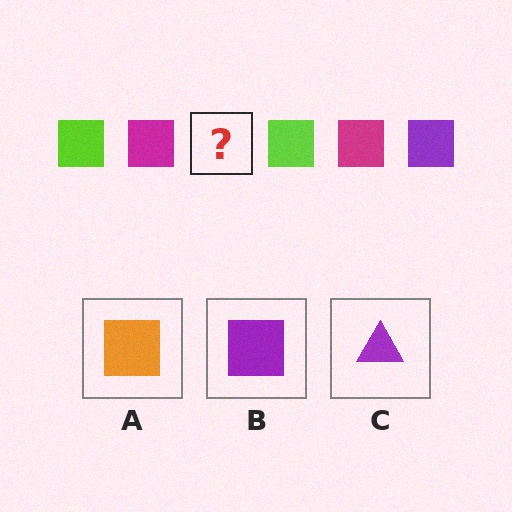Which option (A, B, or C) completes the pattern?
B.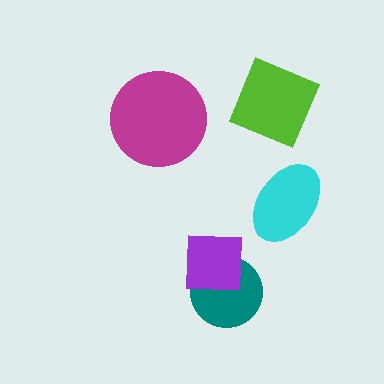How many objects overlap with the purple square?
1 object overlaps with the purple square.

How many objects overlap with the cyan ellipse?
0 objects overlap with the cyan ellipse.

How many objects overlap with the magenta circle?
0 objects overlap with the magenta circle.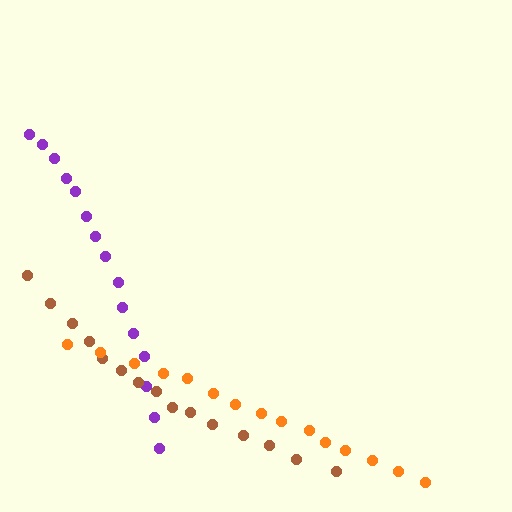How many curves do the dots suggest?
There are 3 distinct paths.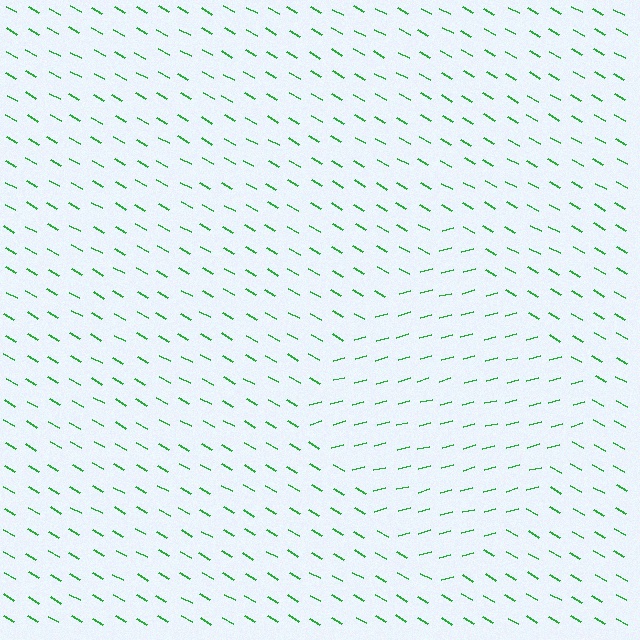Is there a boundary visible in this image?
Yes, there is a texture boundary formed by a change in line orientation.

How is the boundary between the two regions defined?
The boundary is defined purely by a change in line orientation (approximately 45 degrees difference). All lines are the same color and thickness.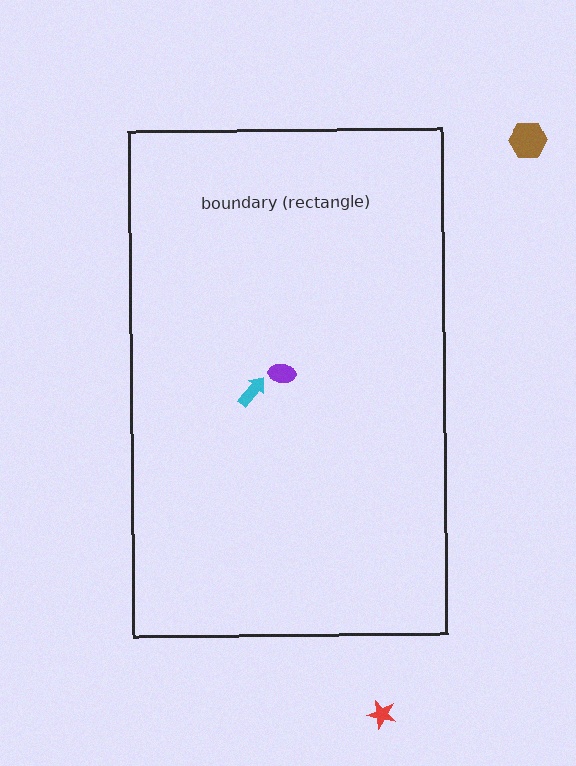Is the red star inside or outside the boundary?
Outside.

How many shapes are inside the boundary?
2 inside, 2 outside.